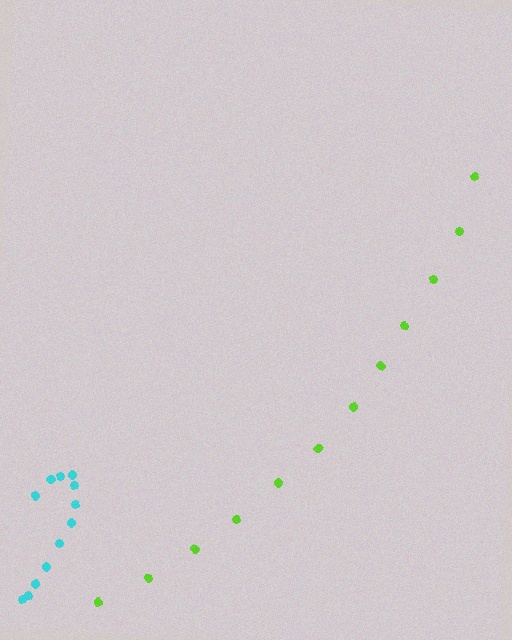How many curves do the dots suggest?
There are 2 distinct paths.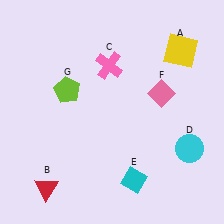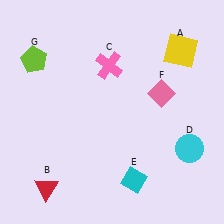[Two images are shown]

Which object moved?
The lime pentagon (G) moved left.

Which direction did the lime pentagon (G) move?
The lime pentagon (G) moved left.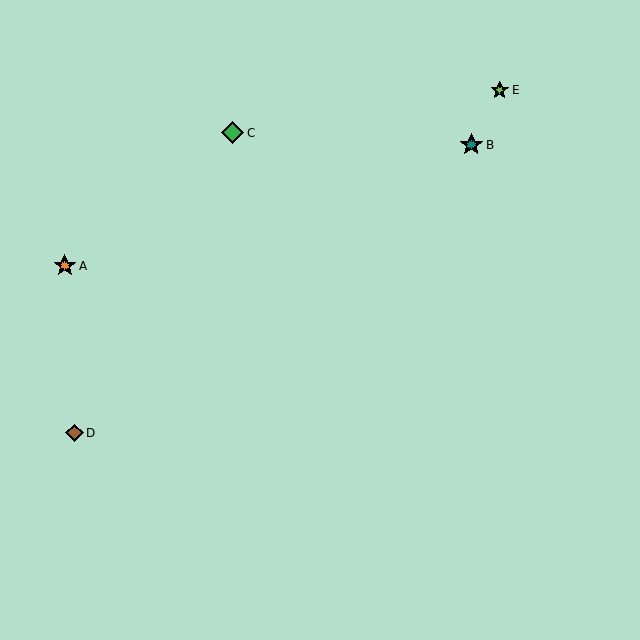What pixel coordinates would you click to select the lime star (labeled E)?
Click at (500, 90) to select the lime star E.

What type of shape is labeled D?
Shape D is a brown diamond.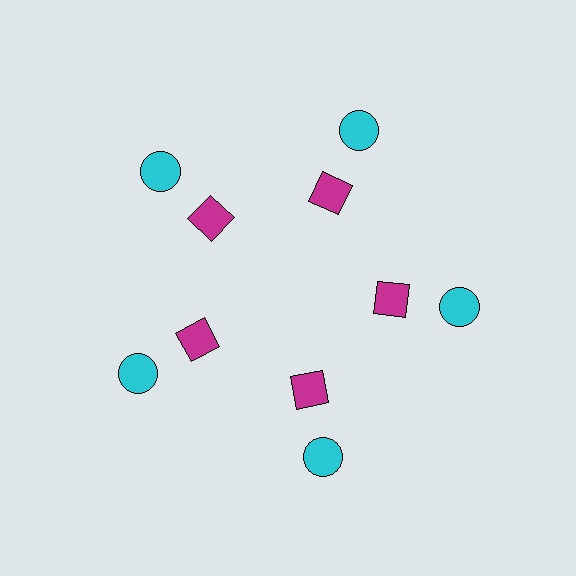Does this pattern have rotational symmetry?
Yes, this pattern has 5-fold rotational symmetry. It looks the same after rotating 72 degrees around the center.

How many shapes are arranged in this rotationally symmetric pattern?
There are 10 shapes, arranged in 5 groups of 2.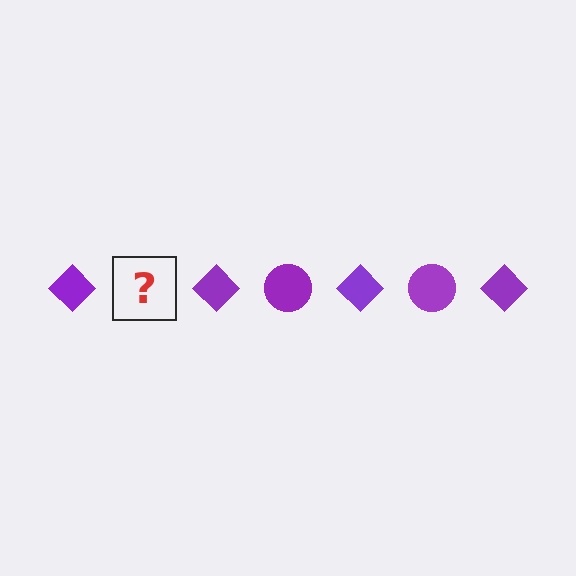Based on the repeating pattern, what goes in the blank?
The blank should be a purple circle.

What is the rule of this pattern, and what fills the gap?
The rule is that the pattern cycles through diamond, circle shapes in purple. The gap should be filled with a purple circle.